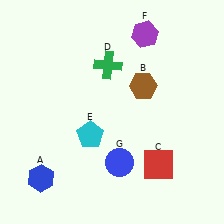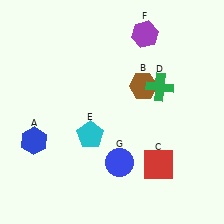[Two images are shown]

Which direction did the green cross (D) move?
The green cross (D) moved right.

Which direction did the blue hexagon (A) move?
The blue hexagon (A) moved up.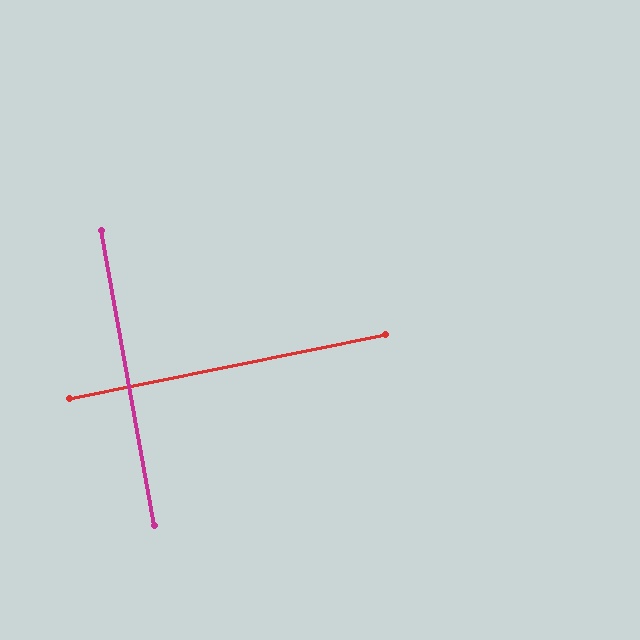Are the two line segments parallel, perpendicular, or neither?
Perpendicular — they meet at approximately 89°.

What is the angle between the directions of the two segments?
Approximately 89 degrees.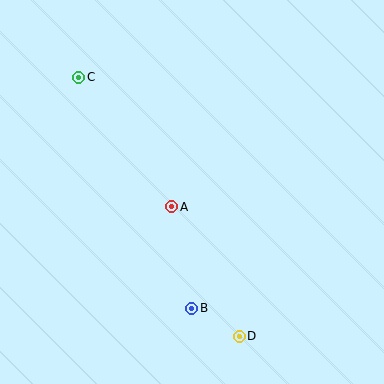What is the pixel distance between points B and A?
The distance between B and A is 104 pixels.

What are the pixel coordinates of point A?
Point A is at (172, 207).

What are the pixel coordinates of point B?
Point B is at (192, 308).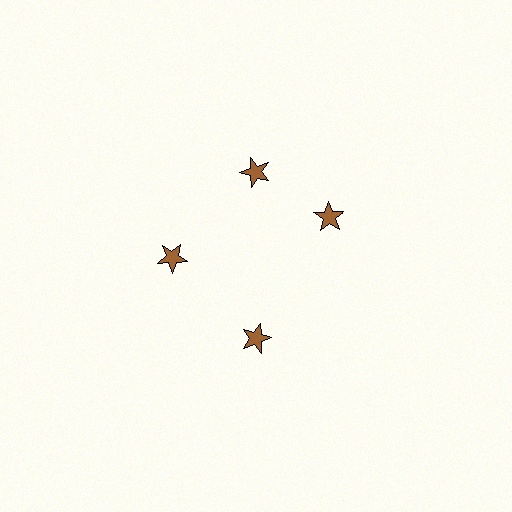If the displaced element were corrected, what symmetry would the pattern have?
It would have 4-fold rotational symmetry — the pattern would map onto itself every 90 degrees.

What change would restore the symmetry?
The symmetry would be restored by rotating it back into even spacing with its neighbors so that all 4 stars sit at equal angles and equal distance from the center.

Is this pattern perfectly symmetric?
No. The 4 brown stars are arranged in a ring, but one element near the 3 o'clock position is rotated out of alignment along the ring, breaking the 4-fold rotational symmetry.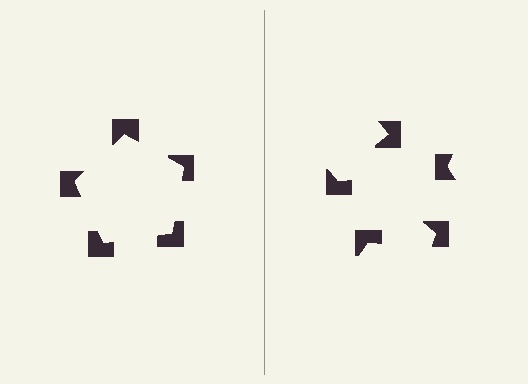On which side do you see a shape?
An illusory pentagon appears on the left side. On the right side the wedge cuts are rotated, so no coherent shape forms.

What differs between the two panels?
The notched squares are positioned identically on both sides; only the wedge orientations differ. On the left they align to a pentagon; on the right they are misaligned.